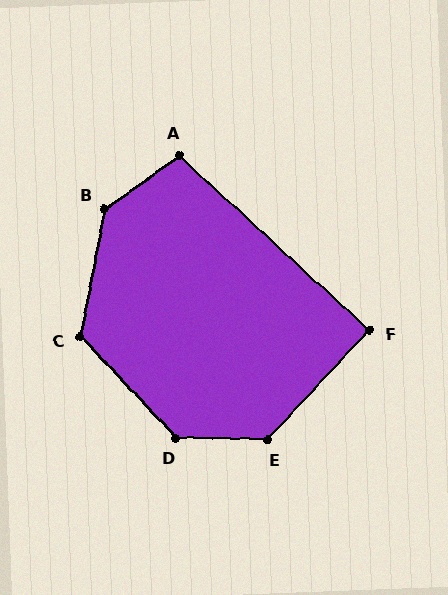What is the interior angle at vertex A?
Approximately 102 degrees (obtuse).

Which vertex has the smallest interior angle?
F, at approximately 90 degrees.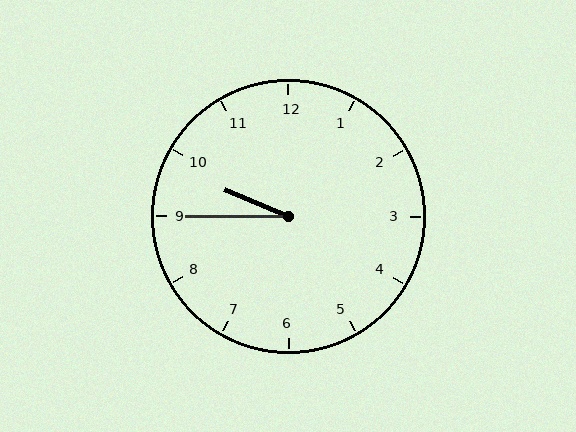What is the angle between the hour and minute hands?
Approximately 22 degrees.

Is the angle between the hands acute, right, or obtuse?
It is acute.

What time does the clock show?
9:45.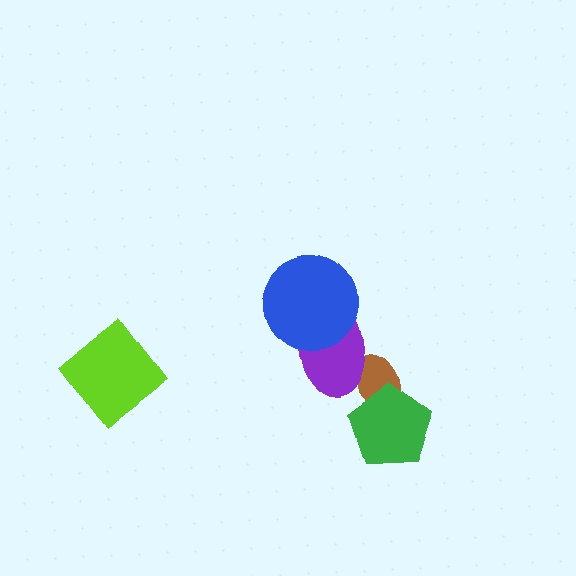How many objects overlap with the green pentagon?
1 object overlaps with the green pentagon.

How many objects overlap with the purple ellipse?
2 objects overlap with the purple ellipse.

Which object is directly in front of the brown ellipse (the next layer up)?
The purple ellipse is directly in front of the brown ellipse.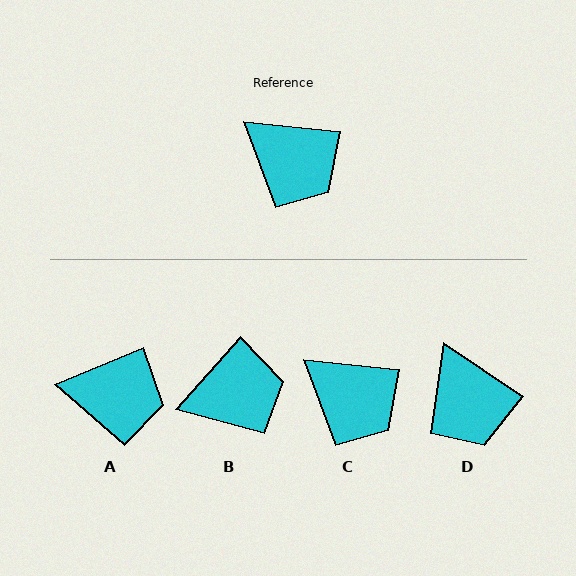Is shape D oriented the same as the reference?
No, it is off by about 28 degrees.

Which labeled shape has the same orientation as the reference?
C.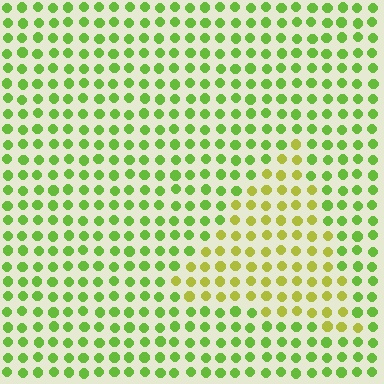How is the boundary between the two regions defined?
The boundary is defined purely by a slight shift in hue (about 33 degrees). Spacing, size, and orientation are identical on both sides.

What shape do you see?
I see a triangle.